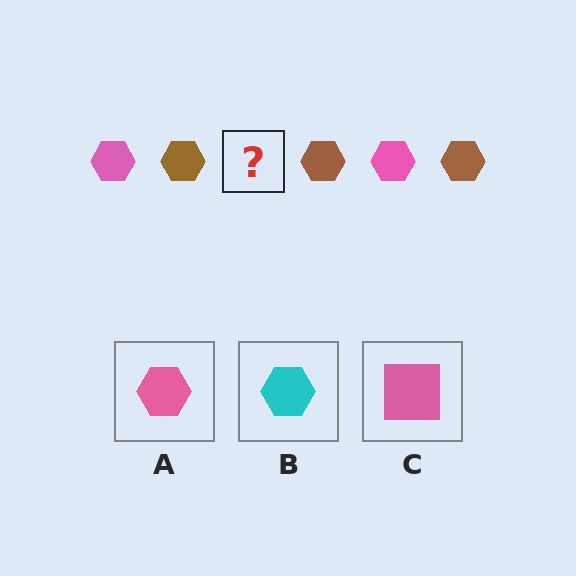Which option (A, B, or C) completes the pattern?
A.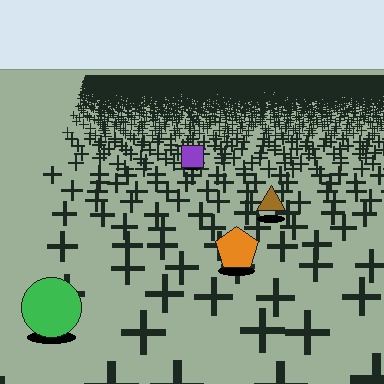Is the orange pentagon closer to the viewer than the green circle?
No. The green circle is closer — you can tell from the texture gradient: the ground texture is coarser near it.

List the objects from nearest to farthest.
From nearest to farthest: the green circle, the orange pentagon, the brown triangle, the purple square.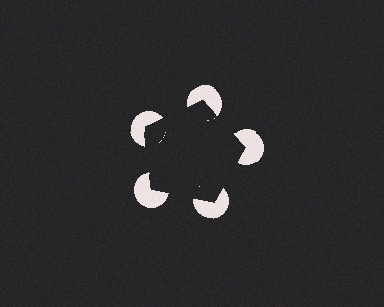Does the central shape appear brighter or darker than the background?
It typically appears slightly darker than the background, even though no actual brightness change is drawn.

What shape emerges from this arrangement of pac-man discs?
An illusory pentagon — its edges are inferred from the aligned wedge cuts in the pac-man discs, not physically drawn.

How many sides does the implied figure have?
5 sides.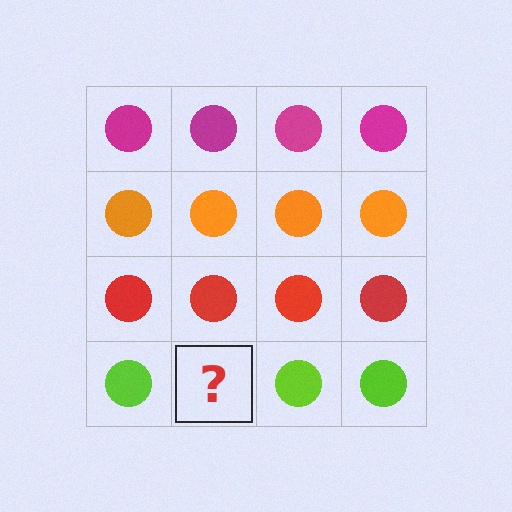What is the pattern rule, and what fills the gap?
The rule is that each row has a consistent color. The gap should be filled with a lime circle.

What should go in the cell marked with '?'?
The missing cell should contain a lime circle.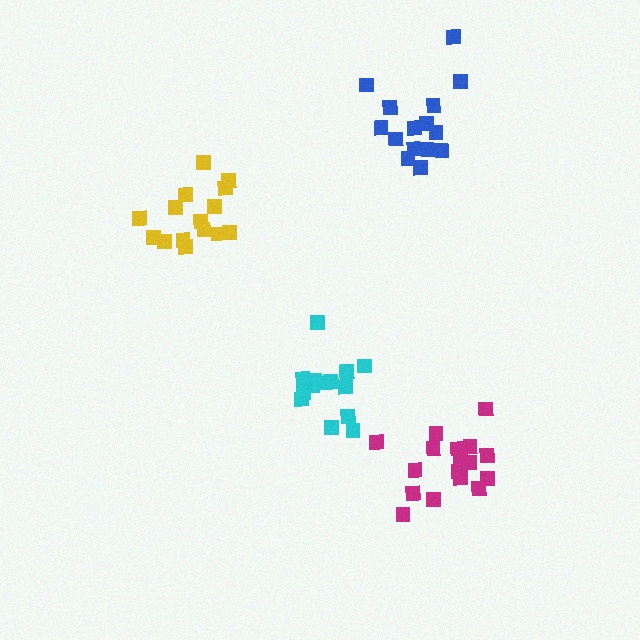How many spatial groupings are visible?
There are 4 spatial groupings.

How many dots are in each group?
Group 1: 14 dots, Group 2: 17 dots, Group 3: 15 dots, Group 4: 15 dots (61 total).